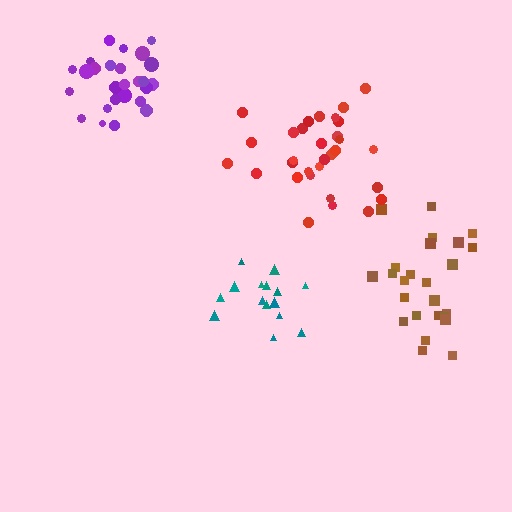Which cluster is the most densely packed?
Purple.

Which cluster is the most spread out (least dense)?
Teal.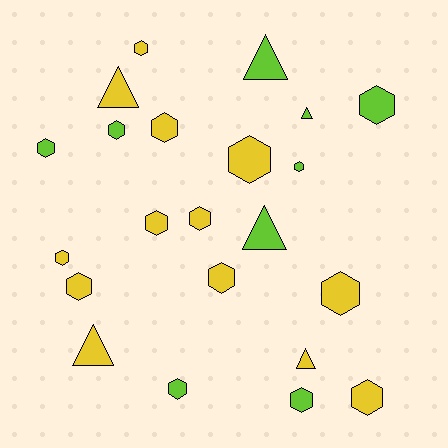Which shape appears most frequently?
Hexagon, with 16 objects.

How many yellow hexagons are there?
There are 10 yellow hexagons.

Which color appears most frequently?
Yellow, with 13 objects.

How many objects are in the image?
There are 22 objects.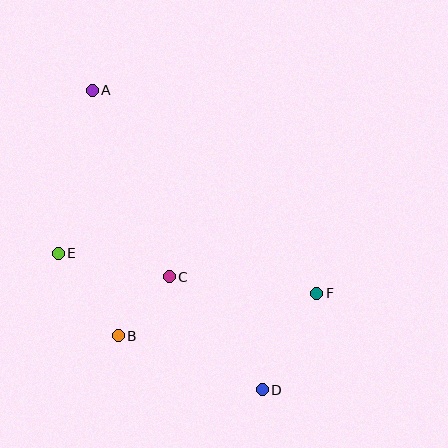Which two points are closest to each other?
Points B and C are closest to each other.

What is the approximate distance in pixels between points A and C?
The distance between A and C is approximately 202 pixels.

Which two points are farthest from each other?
Points A and D are farthest from each other.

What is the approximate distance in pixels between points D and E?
The distance between D and E is approximately 246 pixels.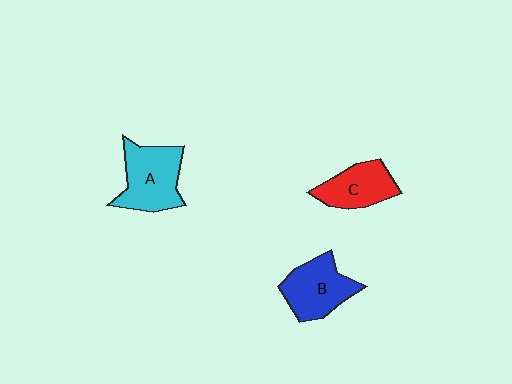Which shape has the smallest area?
Shape C (red).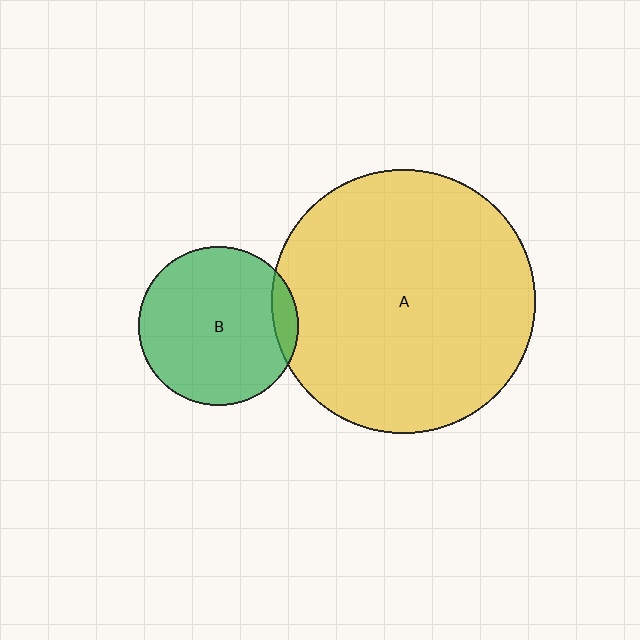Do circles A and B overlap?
Yes.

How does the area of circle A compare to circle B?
Approximately 2.7 times.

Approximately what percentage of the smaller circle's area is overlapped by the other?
Approximately 10%.